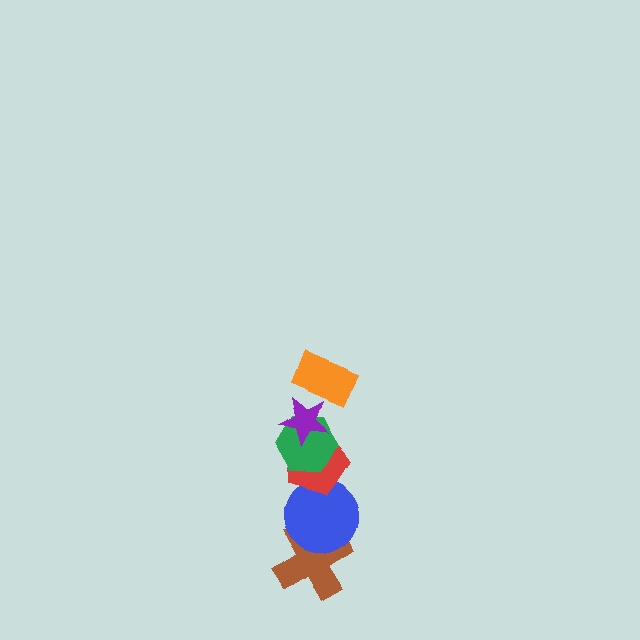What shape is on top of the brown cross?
The blue circle is on top of the brown cross.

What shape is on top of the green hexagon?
The purple star is on top of the green hexagon.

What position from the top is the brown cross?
The brown cross is 6th from the top.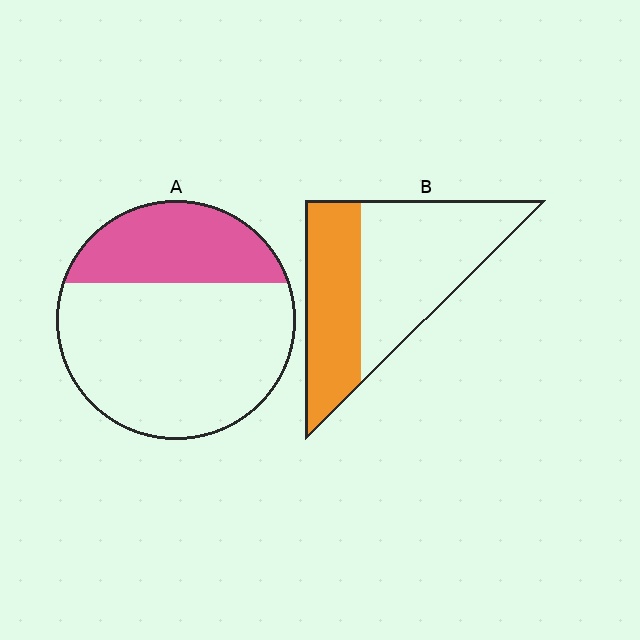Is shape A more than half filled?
No.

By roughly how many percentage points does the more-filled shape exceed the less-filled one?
By roughly 10 percentage points (B over A).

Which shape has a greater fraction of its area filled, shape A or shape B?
Shape B.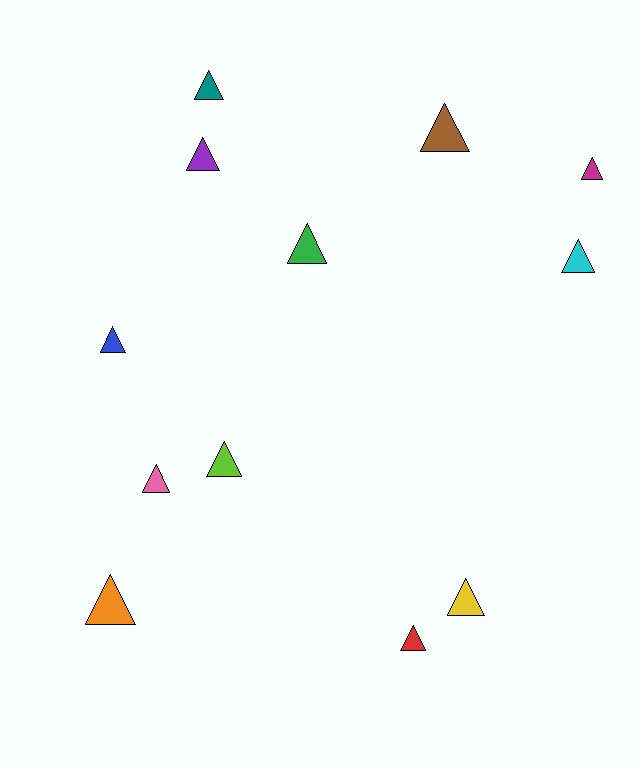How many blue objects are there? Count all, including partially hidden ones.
There is 1 blue object.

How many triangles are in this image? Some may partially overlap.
There are 12 triangles.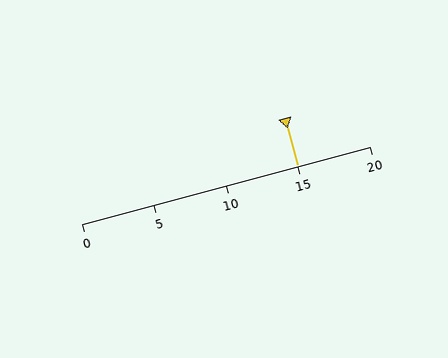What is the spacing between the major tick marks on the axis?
The major ticks are spaced 5 apart.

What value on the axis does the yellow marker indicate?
The marker indicates approximately 15.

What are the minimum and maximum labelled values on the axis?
The axis runs from 0 to 20.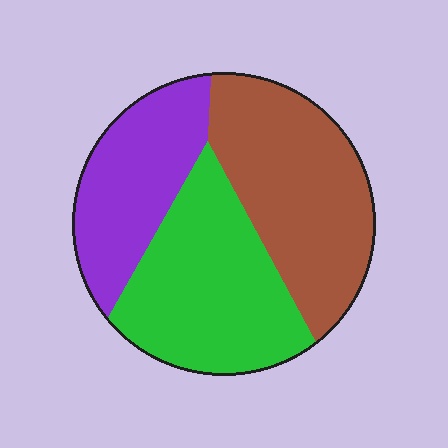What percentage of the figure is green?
Green takes up about three eighths (3/8) of the figure.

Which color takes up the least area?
Purple, at roughly 25%.